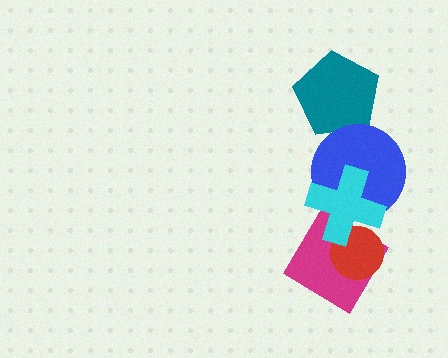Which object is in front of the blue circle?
The cyan cross is in front of the blue circle.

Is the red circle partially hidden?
Yes, it is partially covered by another shape.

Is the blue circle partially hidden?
Yes, it is partially covered by another shape.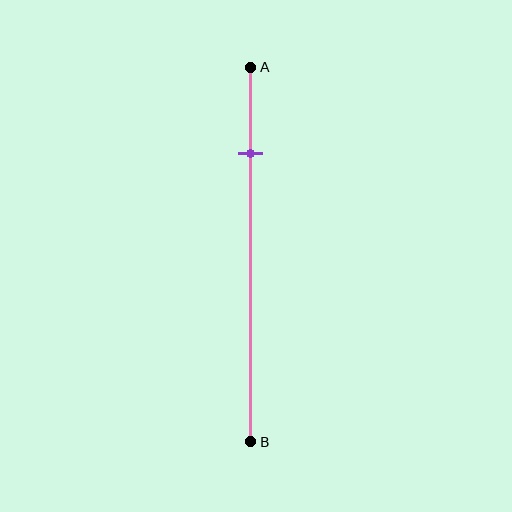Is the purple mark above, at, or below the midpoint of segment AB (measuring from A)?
The purple mark is above the midpoint of segment AB.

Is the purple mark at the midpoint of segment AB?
No, the mark is at about 25% from A, not at the 50% midpoint.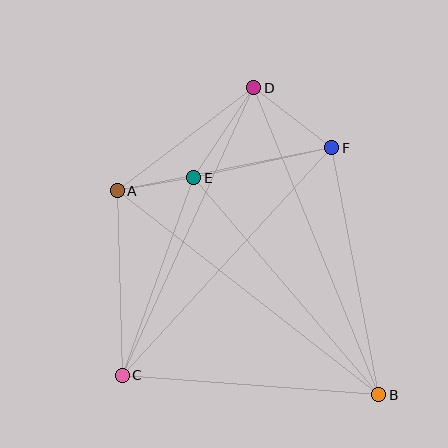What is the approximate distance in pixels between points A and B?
The distance between A and B is approximately 331 pixels.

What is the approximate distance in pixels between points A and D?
The distance between A and D is approximately 171 pixels.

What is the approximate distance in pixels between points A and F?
The distance between A and F is approximately 219 pixels.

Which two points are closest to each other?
Points A and E are closest to each other.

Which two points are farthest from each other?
Points B and D are farthest from each other.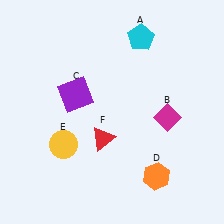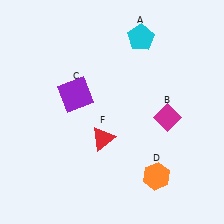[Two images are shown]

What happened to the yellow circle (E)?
The yellow circle (E) was removed in Image 2. It was in the bottom-left area of Image 1.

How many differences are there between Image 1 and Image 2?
There is 1 difference between the two images.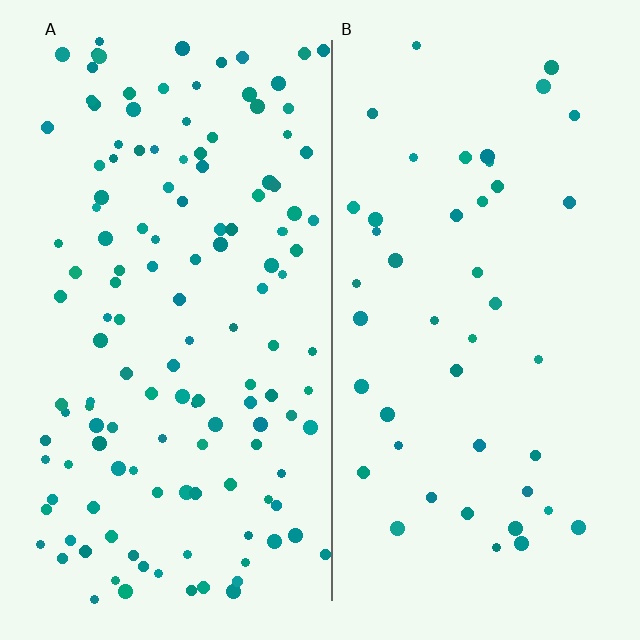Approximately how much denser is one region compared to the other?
Approximately 3.0× — region A over region B.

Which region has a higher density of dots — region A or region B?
A (the left).